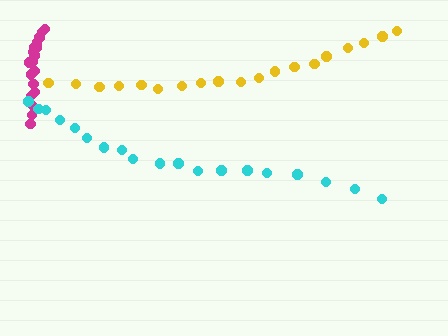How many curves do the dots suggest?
There are 3 distinct paths.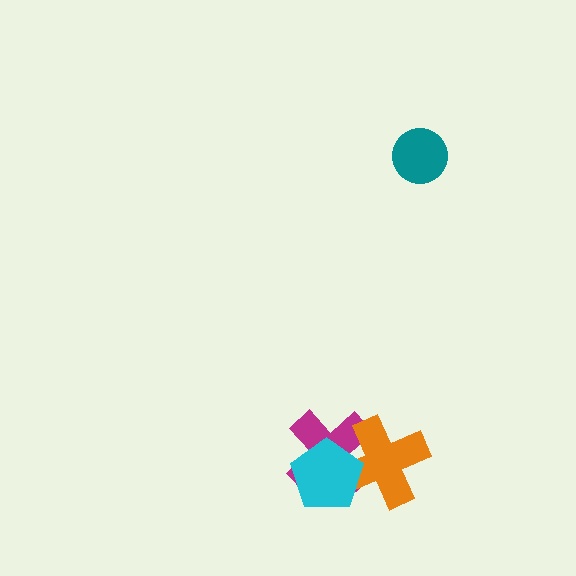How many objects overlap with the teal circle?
0 objects overlap with the teal circle.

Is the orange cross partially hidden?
Yes, it is partially covered by another shape.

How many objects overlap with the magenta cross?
2 objects overlap with the magenta cross.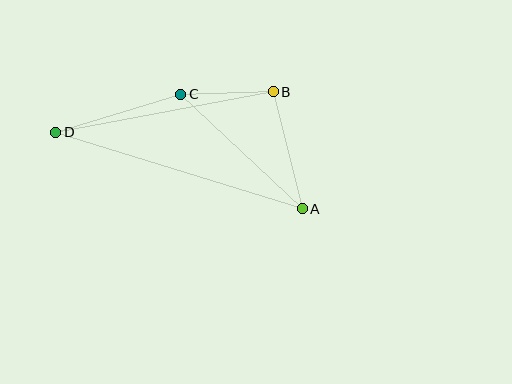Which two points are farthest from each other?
Points A and D are farthest from each other.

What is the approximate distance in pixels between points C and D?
The distance between C and D is approximately 131 pixels.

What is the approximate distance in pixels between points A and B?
The distance between A and B is approximately 120 pixels.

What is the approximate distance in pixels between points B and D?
The distance between B and D is approximately 221 pixels.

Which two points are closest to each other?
Points B and C are closest to each other.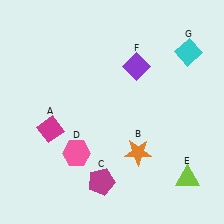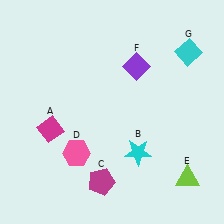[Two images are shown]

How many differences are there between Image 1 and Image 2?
There is 1 difference between the two images.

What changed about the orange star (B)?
In Image 1, B is orange. In Image 2, it changed to cyan.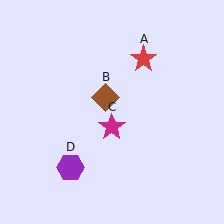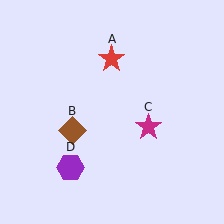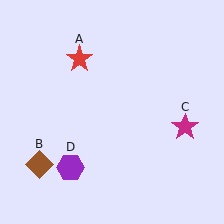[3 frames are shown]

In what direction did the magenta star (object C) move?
The magenta star (object C) moved right.